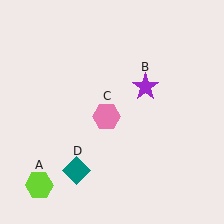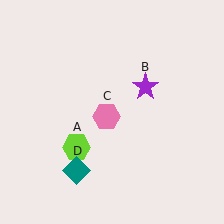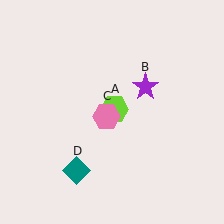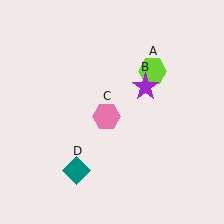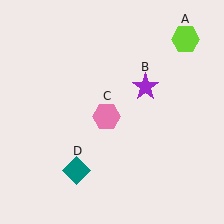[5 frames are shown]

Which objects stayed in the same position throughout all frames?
Purple star (object B) and pink hexagon (object C) and teal diamond (object D) remained stationary.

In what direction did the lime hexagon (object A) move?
The lime hexagon (object A) moved up and to the right.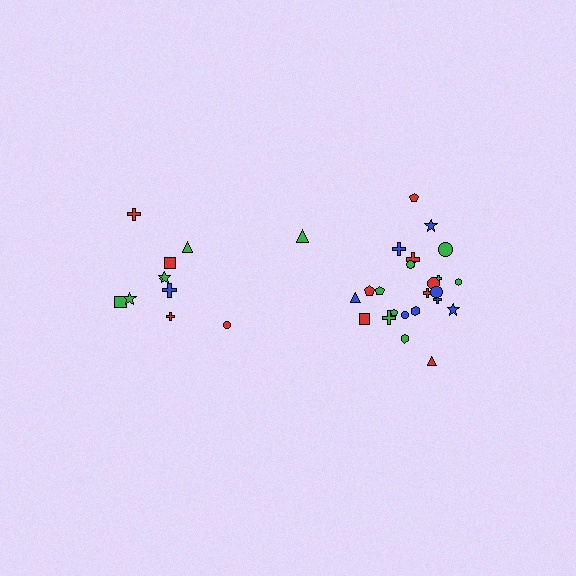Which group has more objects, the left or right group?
The right group.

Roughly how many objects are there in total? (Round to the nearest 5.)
Roughly 35 objects in total.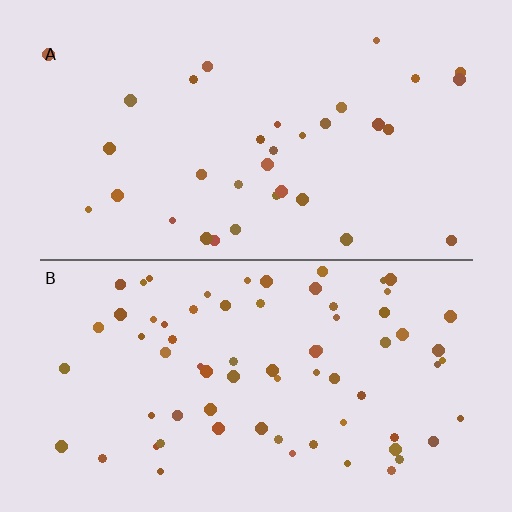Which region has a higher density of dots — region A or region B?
B (the bottom).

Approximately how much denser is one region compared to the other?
Approximately 2.1× — region B over region A.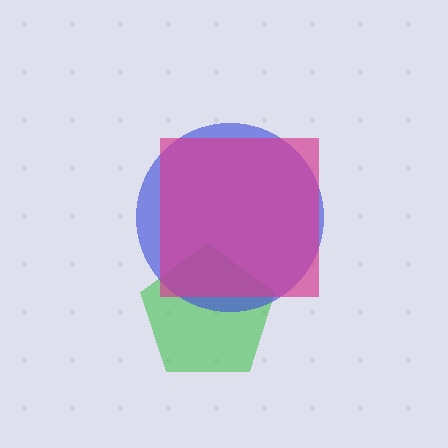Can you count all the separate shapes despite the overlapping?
Yes, there are 3 separate shapes.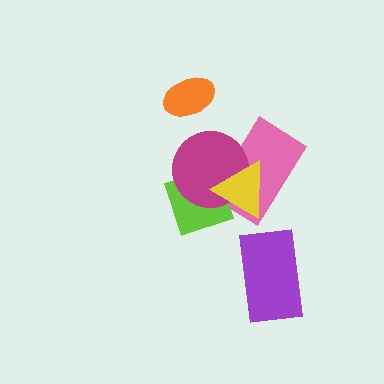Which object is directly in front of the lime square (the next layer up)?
The magenta circle is directly in front of the lime square.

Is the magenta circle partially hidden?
Yes, it is partially covered by another shape.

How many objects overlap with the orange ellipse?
0 objects overlap with the orange ellipse.